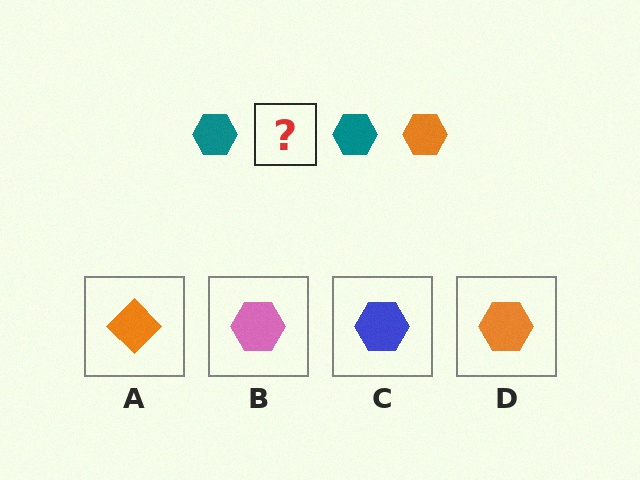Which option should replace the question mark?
Option D.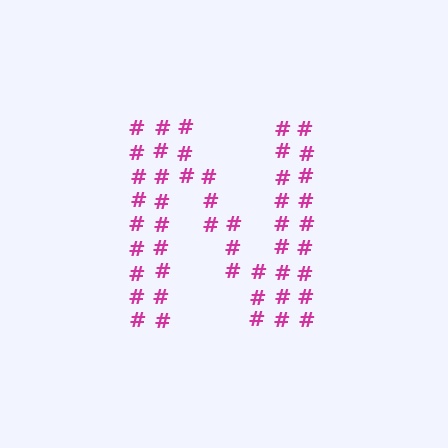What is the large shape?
The large shape is the letter N.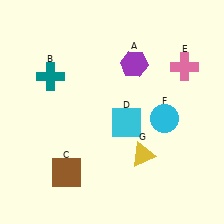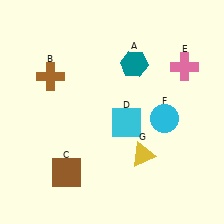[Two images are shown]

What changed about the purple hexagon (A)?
In Image 1, A is purple. In Image 2, it changed to teal.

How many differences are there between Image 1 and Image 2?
There are 2 differences between the two images.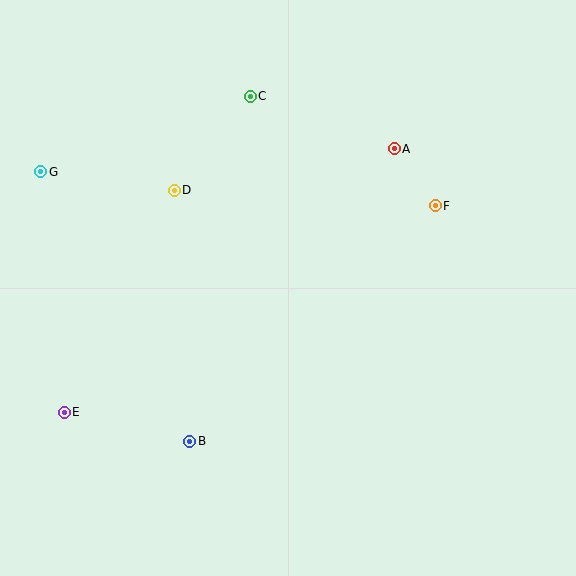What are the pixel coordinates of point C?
Point C is at (250, 96).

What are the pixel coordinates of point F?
Point F is at (435, 206).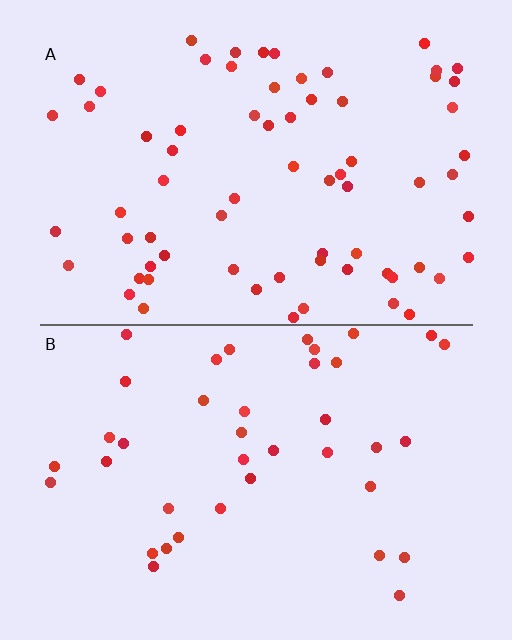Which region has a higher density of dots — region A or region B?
A (the top).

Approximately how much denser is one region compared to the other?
Approximately 1.8× — region A over region B.